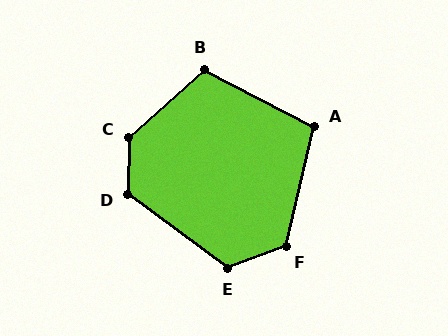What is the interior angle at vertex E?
Approximately 124 degrees (obtuse).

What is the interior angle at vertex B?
Approximately 111 degrees (obtuse).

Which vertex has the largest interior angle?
C, at approximately 133 degrees.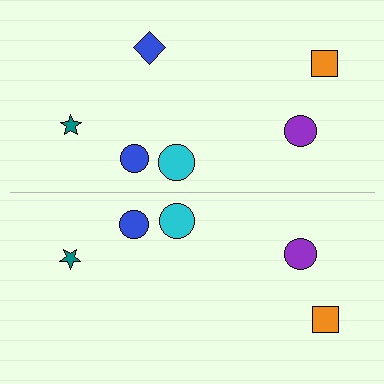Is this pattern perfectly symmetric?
No, the pattern is not perfectly symmetric. A blue diamond is missing from the bottom side.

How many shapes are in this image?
There are 11 shapes in this image.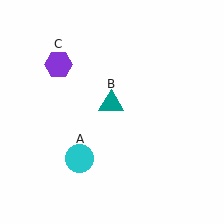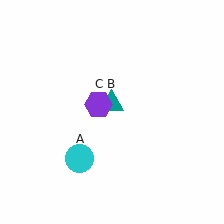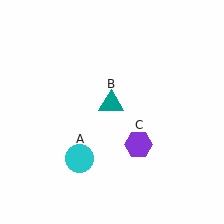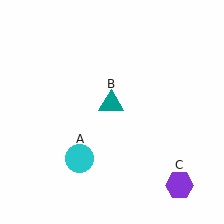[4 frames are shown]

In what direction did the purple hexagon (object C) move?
The purple hexagon (object C) moved down and to the right.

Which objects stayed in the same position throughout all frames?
Cyan circle (object A) and teal triangle (object B) remained stationary.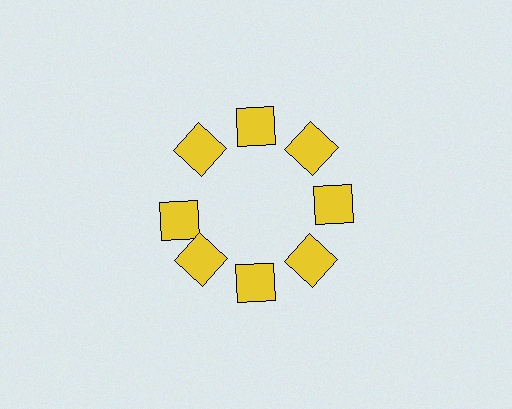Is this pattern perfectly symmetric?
No. The 8 yellow squares are arranged in a ring, but one element near the 9 o'clock position is rotated out of alignment along the ring, breaking the 8-fold rotational symmetry.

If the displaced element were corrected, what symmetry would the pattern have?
It would have 8-fold rotational symmetry — the pattern would map onto itself every 45 degrees.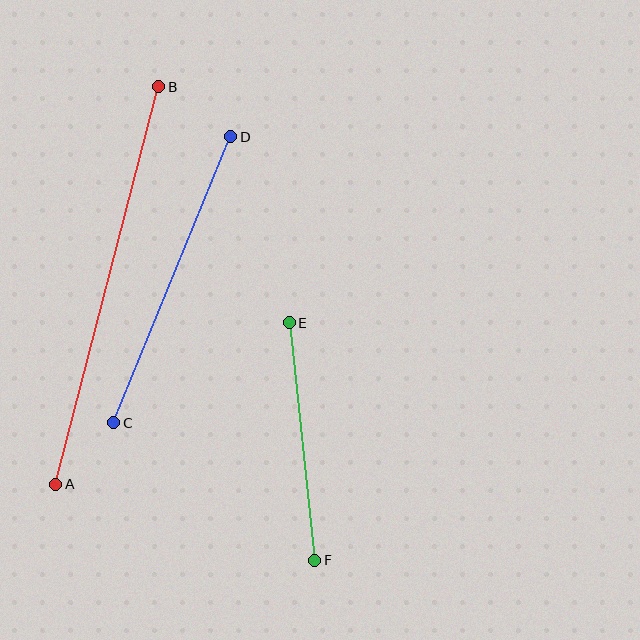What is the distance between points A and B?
The distance is approximately 411 pixels.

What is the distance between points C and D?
The distance is approximately 309 pixels.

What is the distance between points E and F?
The distance is approximately 239 pixels.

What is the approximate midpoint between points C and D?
The midpoint is at approximately (172, 280) pixels.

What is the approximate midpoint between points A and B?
The midpoint is at approximately (107, 286) pixels.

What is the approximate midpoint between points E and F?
The midpoint is at approximately (302, 442) pixels.